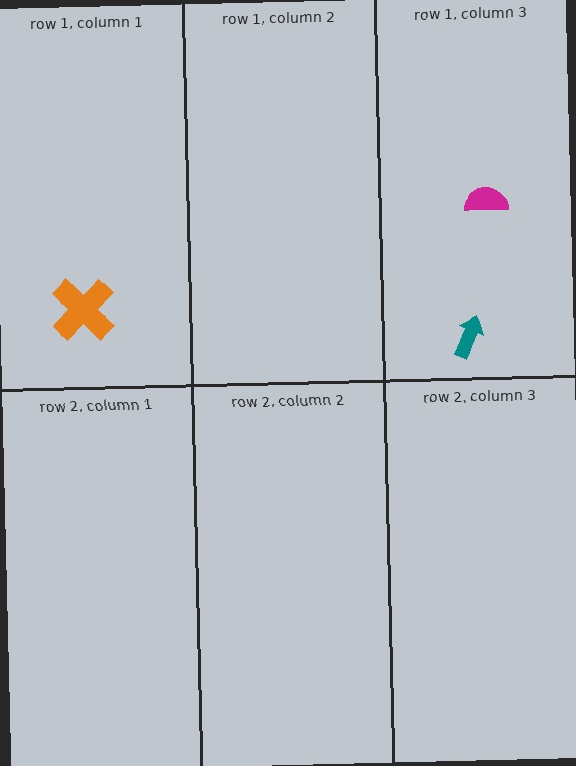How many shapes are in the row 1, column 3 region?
2.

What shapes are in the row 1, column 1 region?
The orange cross.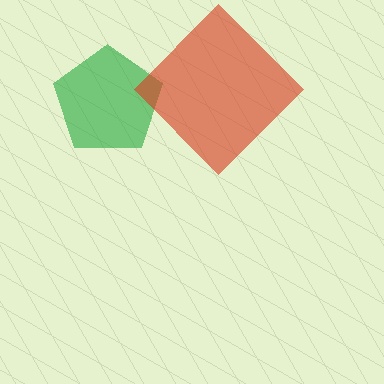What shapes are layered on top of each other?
The layered shapes are: a green pentagon, a red diamond.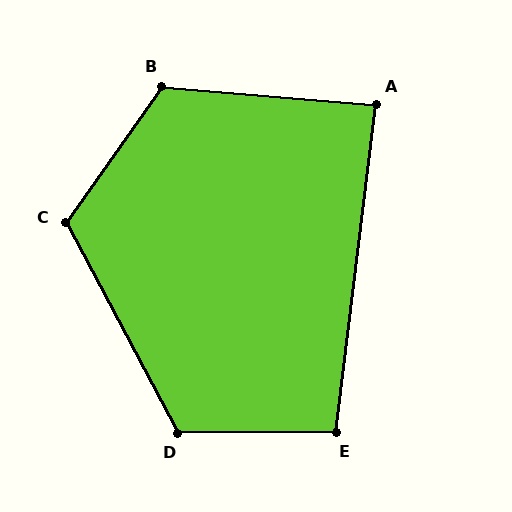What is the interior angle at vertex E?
Approximately 97 degrees (obtuse).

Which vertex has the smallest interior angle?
A, at approximately 88 degrees.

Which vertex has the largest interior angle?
B, at approximately 121 degrees.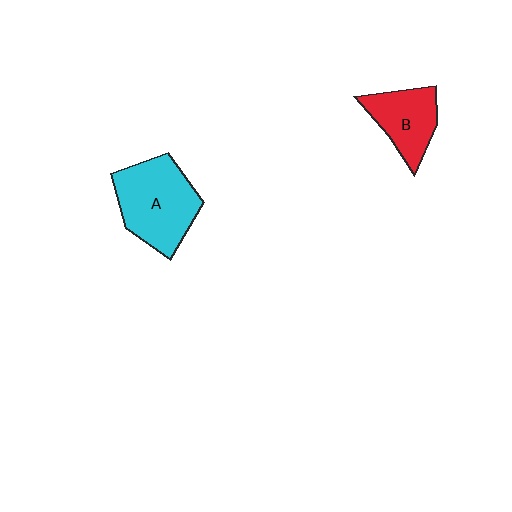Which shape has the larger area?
Shape A (cyan).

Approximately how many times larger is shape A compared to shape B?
Approximately 1.5 times.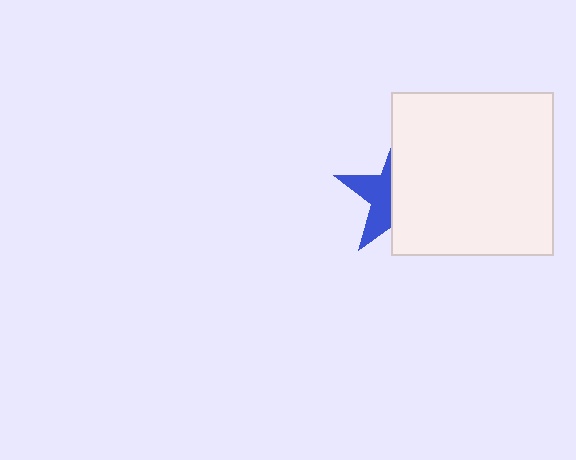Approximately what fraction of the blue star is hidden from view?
Roughly 59% of the blue star is hidden behind the white square.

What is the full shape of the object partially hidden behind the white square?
The partially hidden object is a blue star.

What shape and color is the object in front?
The object in front is a white square.